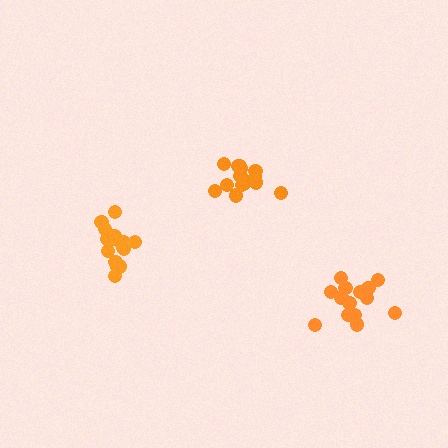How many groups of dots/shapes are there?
There are 3 groups.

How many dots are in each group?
Group 1: 14 dots, Group 2: 16 dots, Group 3: 17 dots (47 total).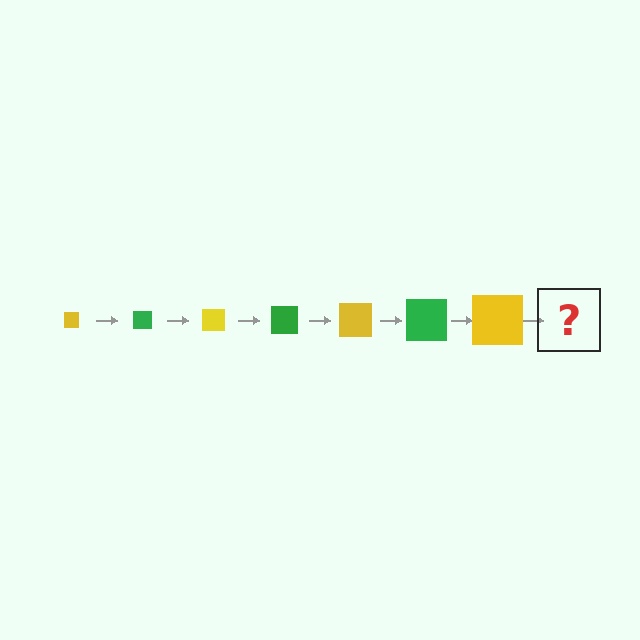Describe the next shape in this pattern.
It should be a green square, larger than the previous one.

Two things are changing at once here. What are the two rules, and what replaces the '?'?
The two rules are that the square grows larger each step and the color cycles through yellow and green. The '?' should be a green square, larger than the previous one.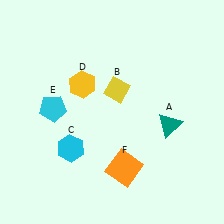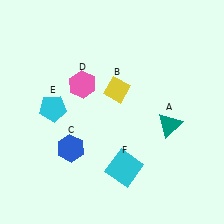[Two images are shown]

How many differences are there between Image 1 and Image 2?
There are 3 differences between the two images.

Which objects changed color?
C changed from cyan to blue. D changed from yellow to pink. F changed from orange to cyan.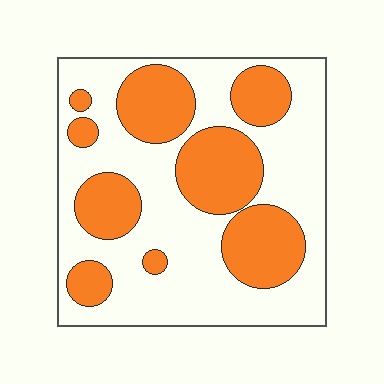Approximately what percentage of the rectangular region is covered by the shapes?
Approximately 35%.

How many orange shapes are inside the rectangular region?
9.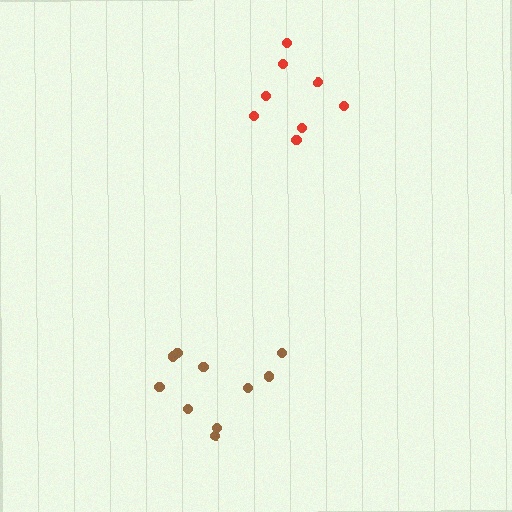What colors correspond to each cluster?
The clusters are colored: red, brown.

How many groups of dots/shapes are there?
There are 2 groups.